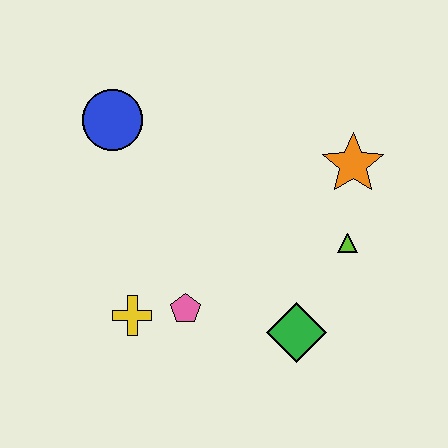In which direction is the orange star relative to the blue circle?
The orange star is to the right of the blue circle.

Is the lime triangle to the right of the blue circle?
Yes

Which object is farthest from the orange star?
The yellow cross is farthest from the orange star.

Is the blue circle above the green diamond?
Yes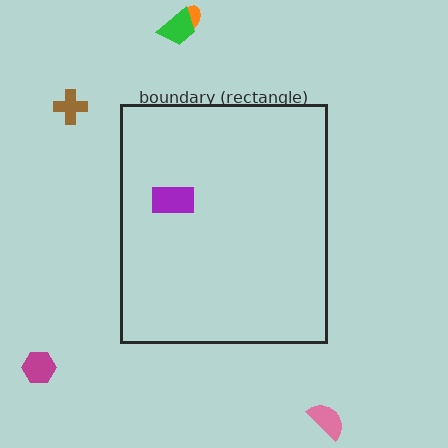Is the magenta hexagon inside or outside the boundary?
Outside.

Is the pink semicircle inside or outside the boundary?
Outside.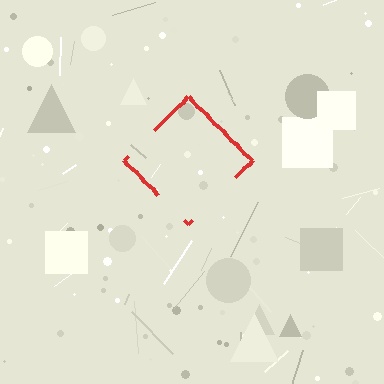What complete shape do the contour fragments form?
The contour fragments form a diamond.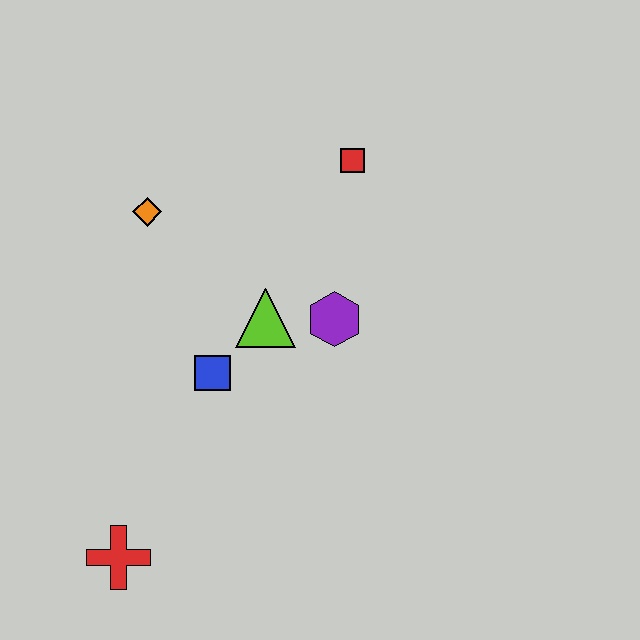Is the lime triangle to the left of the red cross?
No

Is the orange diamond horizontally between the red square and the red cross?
Yes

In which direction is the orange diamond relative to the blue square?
The orange diamond is above the blue square.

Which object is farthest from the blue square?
The red square is farthest from the blue square.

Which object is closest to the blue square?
The lime triangle is closest to the blue square.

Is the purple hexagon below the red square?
Yes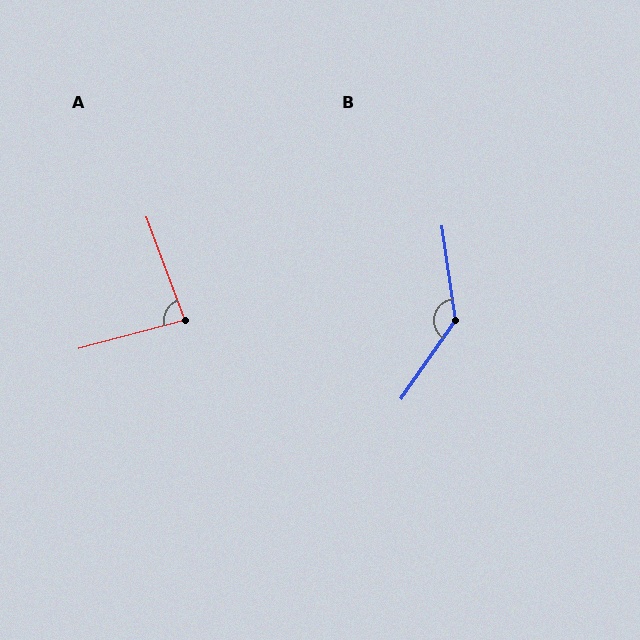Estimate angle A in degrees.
Approximately 85 degrees.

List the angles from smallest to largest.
A (85°), B (137°).